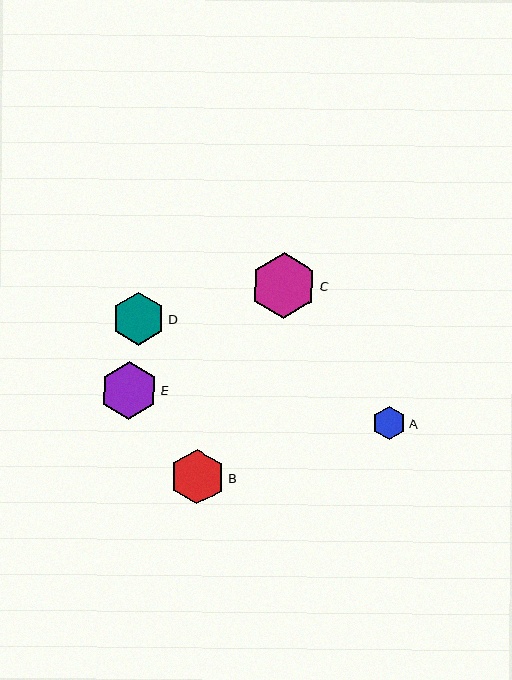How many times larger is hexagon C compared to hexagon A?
Hexagon C is approximately 2.0 times the size of hexagon A.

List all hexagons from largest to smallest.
From largest to smallest: C, E, B, D, A.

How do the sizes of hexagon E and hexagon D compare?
Hexagon E and hexagon D are approximately the same size.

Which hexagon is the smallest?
Hexagon A is the smallest with a size of approximately 33 pixels.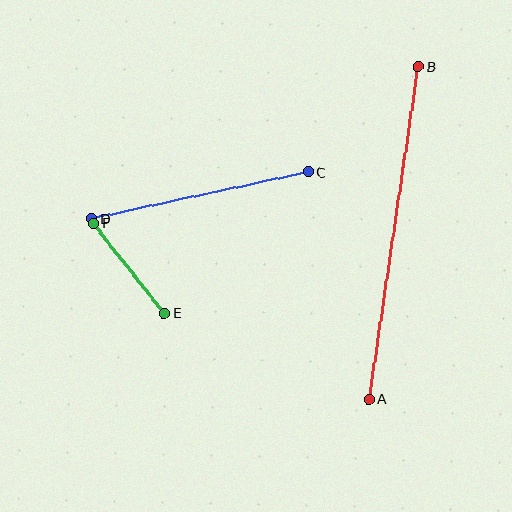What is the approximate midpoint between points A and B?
The midpoint is at approximately (394, 233) pixels.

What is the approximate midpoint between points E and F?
The midpoint is at approximately (129, 268) pixels.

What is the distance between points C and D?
The distance is approximately 221 pixels.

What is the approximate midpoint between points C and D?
The midpoint is at approximately (200, 195) pixels.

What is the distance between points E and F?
The distance is approximately 114 pixels.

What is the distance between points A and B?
The distance is approximately 336 pixels.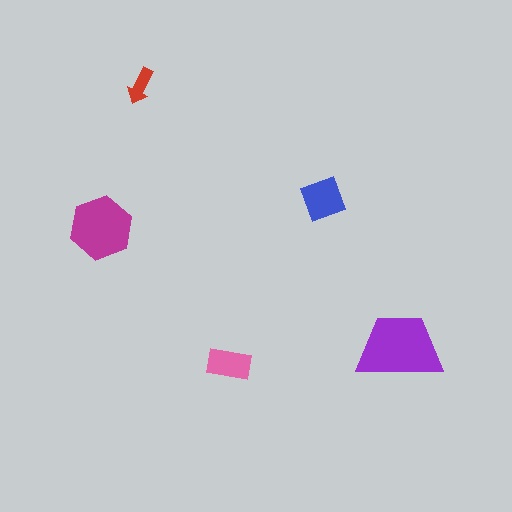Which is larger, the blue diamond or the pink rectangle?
The blue diamond.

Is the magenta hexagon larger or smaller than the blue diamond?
Larger.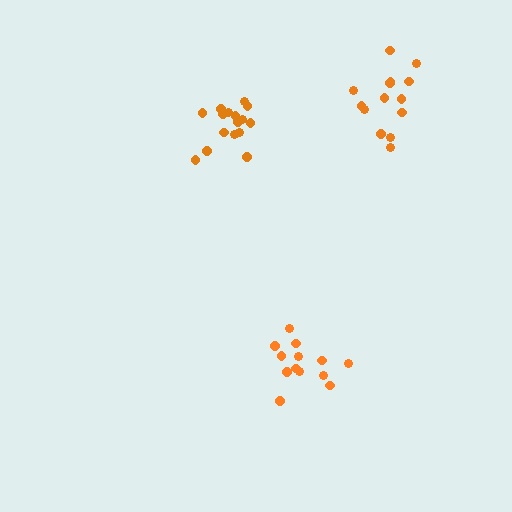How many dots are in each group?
Group 1: 16 dots, Group 2: 13 dots, Group 3: 14 dots (43 total).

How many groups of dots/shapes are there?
There are 3 groups.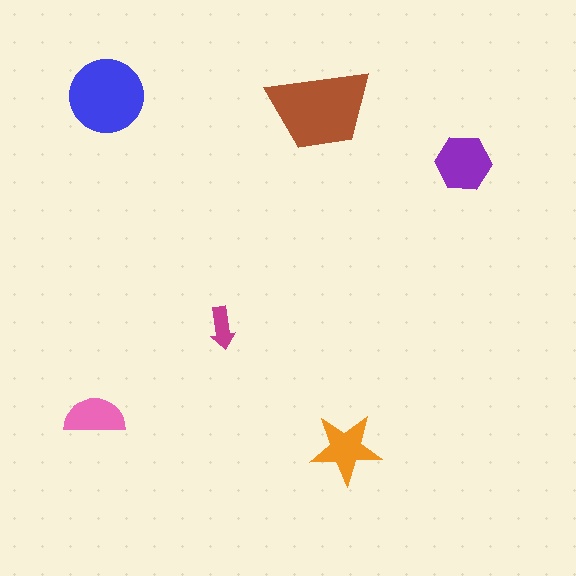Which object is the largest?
The brown trapezoid.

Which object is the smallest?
The magenta arrow.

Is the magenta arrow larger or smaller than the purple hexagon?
Smaller.